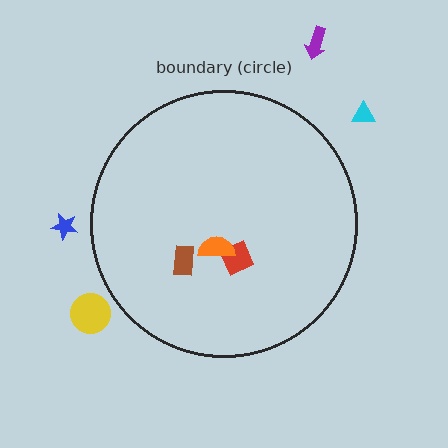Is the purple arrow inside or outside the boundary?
Outside.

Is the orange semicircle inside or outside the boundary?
Inside.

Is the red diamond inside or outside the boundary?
Inside.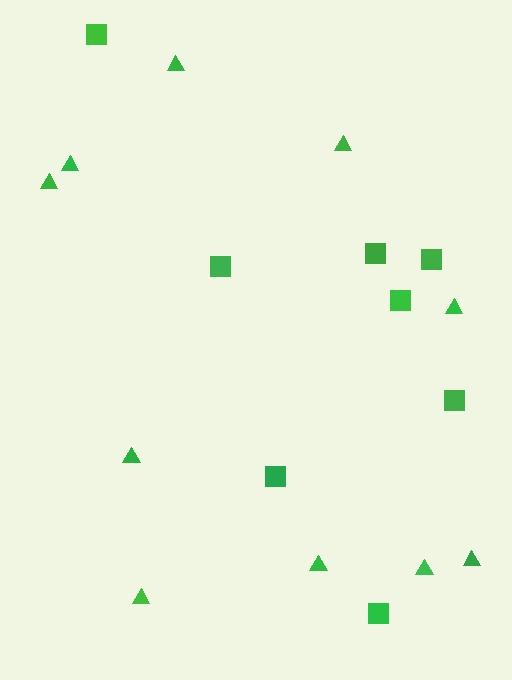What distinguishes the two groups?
There are 2 groups: one group of triangles (10) and one group of squares (8).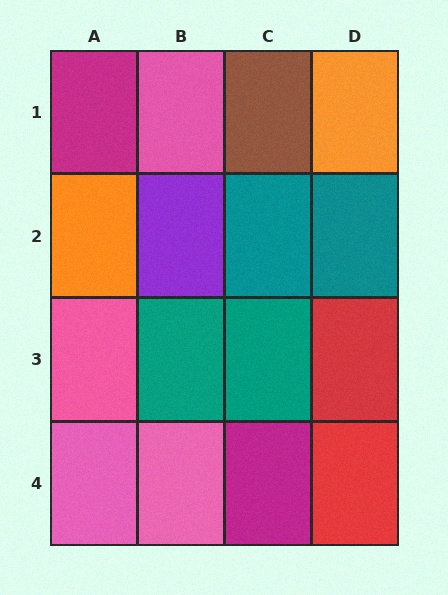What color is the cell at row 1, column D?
Orange.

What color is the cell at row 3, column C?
Teal.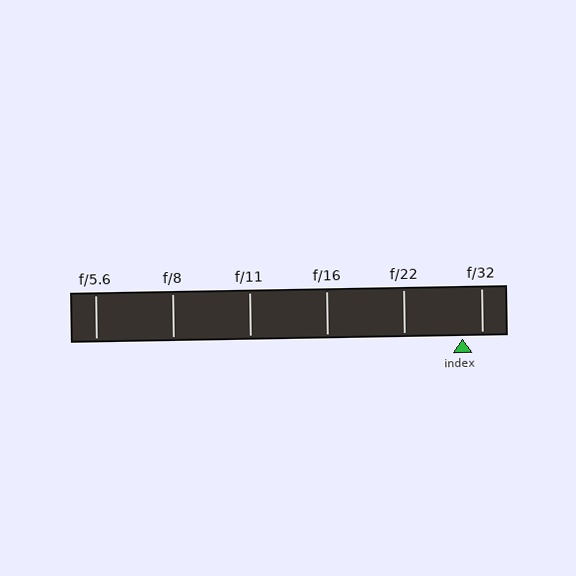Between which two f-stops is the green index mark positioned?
The index mark is between f/22 and f/32.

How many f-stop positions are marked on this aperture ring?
There are 6 f-stop positions marked.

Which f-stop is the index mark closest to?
The index mark is closest to f/32.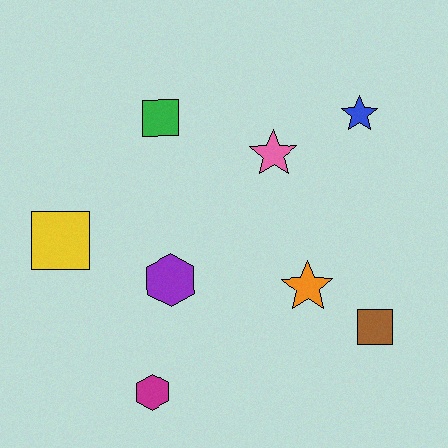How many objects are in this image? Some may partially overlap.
There are 8 objects.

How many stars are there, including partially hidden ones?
There are 3 stars.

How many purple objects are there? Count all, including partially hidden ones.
There is 1 purple object.